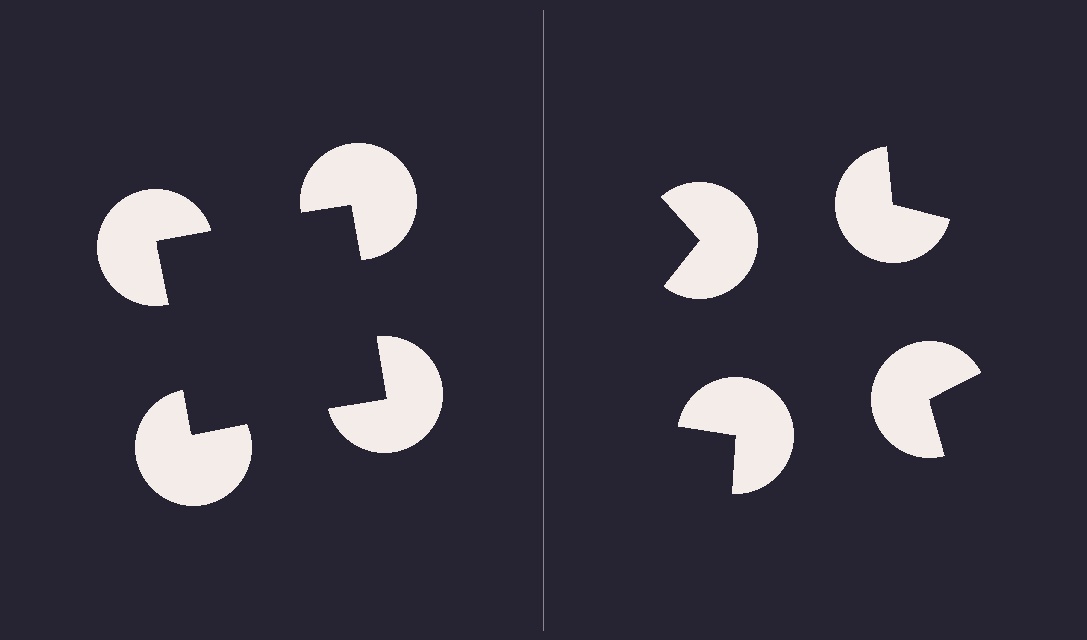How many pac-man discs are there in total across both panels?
8 — 4 on each side.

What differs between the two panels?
The pac-man discs are positioned identically on both sides; only the wedge orientations differ. On the left they align to a square; on the right they are misaligned.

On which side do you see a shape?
An illusory square appears on the left side. On the right side the wedge cuts are rotated, so no coherent shape forms.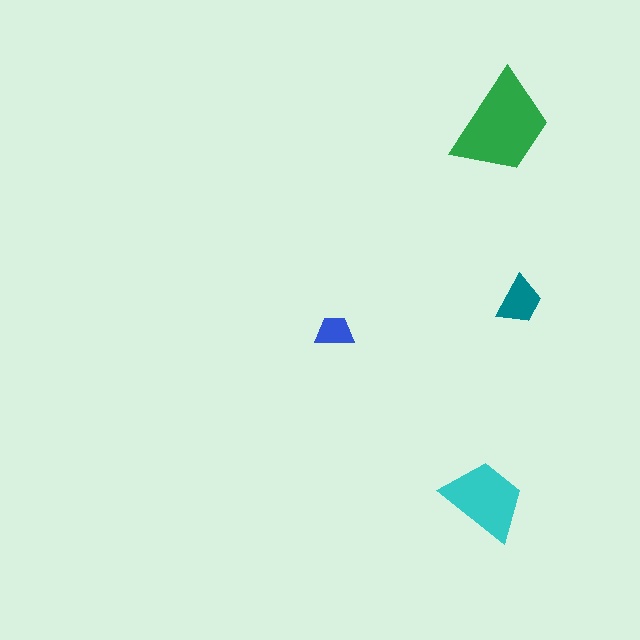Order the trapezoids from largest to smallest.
the green one, the cyan one, the teal one, the blue one.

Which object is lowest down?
The cyan trapezoid is bottommost.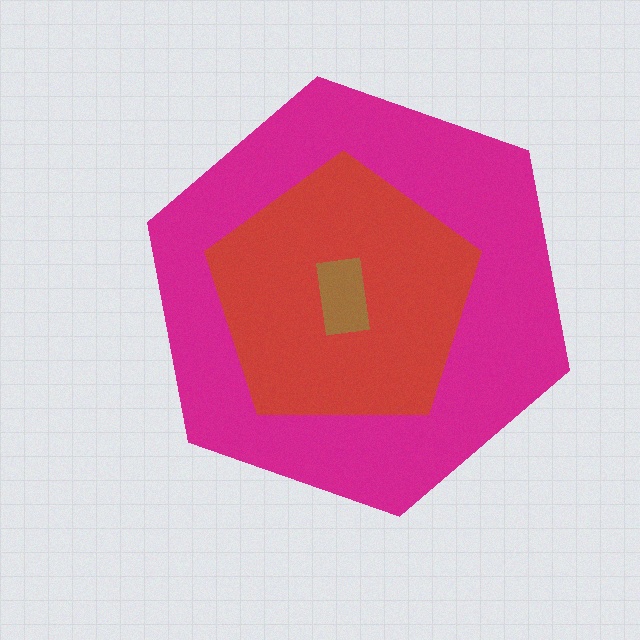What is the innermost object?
The brown rectangle.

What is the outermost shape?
The magenta hexagon.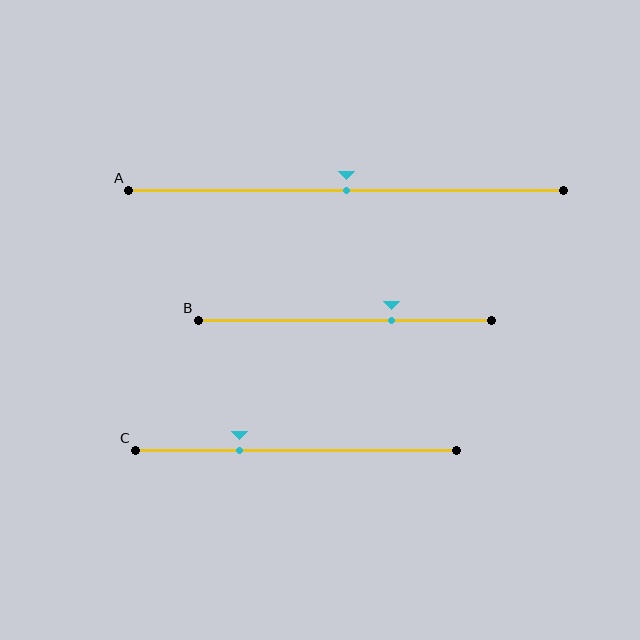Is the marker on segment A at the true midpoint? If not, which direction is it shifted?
Yes, the marker on segment A is at the true midpoint.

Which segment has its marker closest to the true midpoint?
Segment A has its marker closest to the true midpoint.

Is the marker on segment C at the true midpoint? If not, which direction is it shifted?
No, the marker on segment C is shifted to the left by about 17% of the segment length.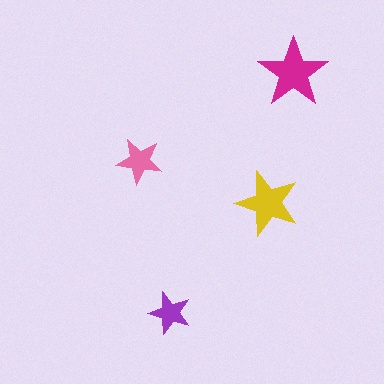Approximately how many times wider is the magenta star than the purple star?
About 1.5 times wider.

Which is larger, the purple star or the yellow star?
The yellow one.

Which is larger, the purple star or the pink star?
The pink one.